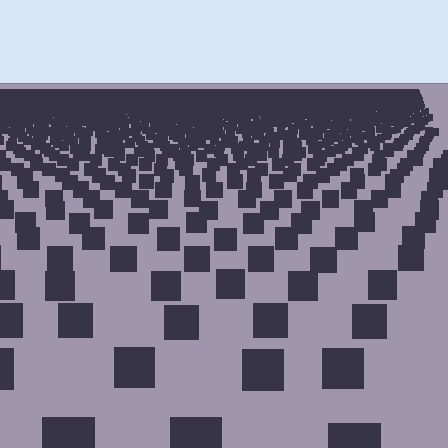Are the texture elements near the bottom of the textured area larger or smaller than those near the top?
Larger. Near the bottom, elements are closer to the viewer and appear at a bigger on-screen size.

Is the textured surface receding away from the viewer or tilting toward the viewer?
The surface is receding away from the viewer. Texture elements get smaller and denser toward the top.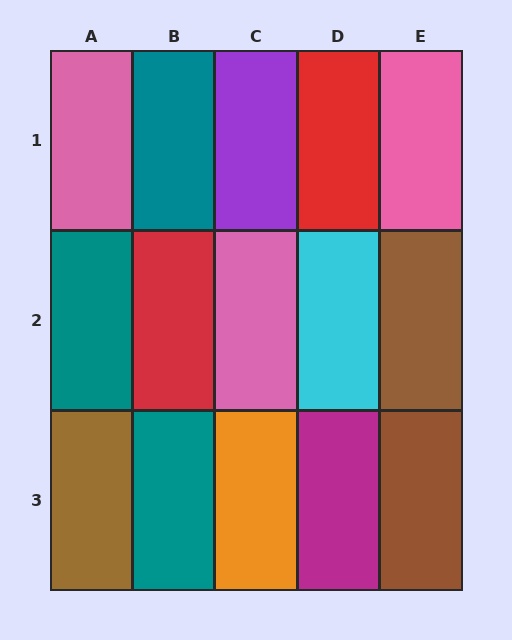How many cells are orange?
1 cell is orange.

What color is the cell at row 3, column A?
Brown.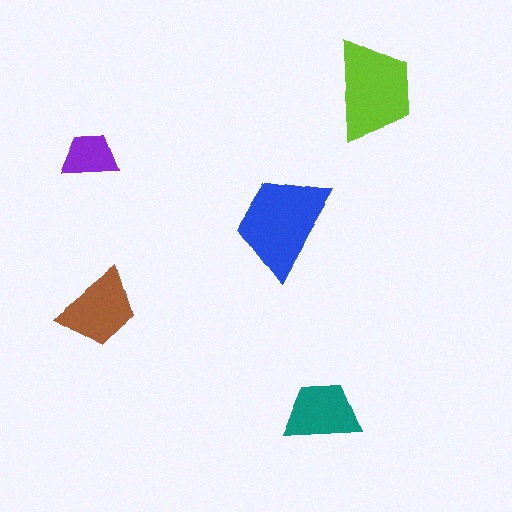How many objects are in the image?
There are 5 objects in the image.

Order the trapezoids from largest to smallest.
the blue one, the lime one, the brown one, the teal one, the purple one.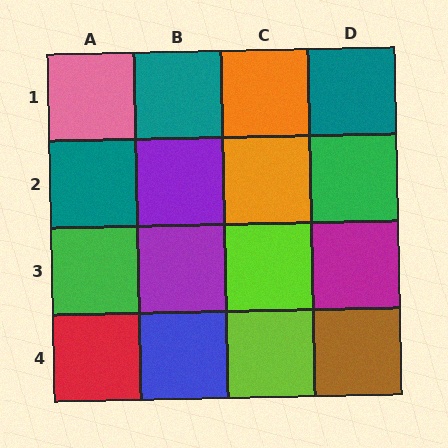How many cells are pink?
1 cell is pink.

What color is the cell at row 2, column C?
Orange.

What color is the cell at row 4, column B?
Blue.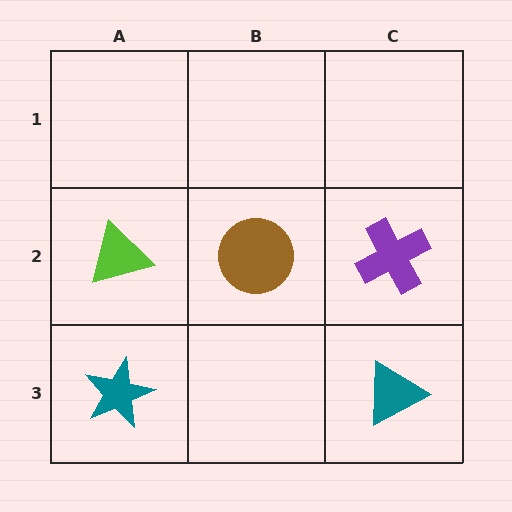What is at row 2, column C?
A purple cross.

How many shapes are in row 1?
0 shapes.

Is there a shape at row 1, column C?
No, that cell is empty.